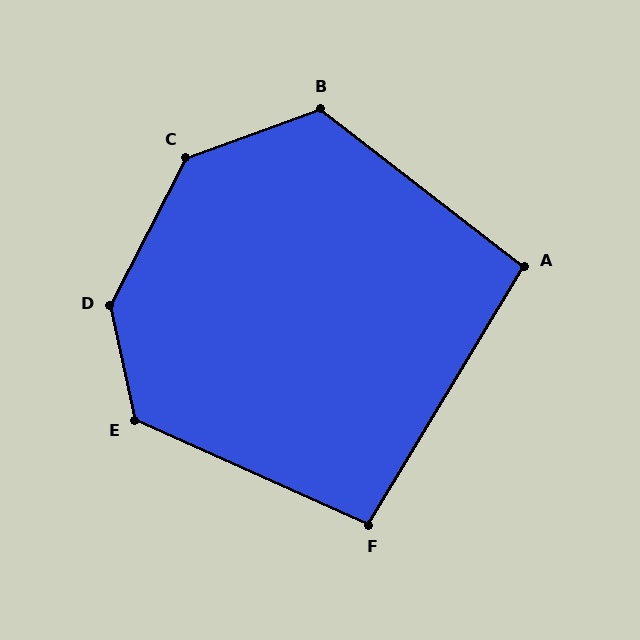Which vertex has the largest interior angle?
D, at approximately 141 degrees.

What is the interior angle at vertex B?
Approximately 123 degrees (obtuse).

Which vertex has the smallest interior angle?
A, at approximately 97 degrees.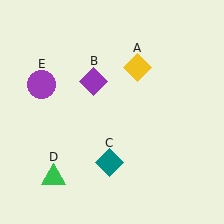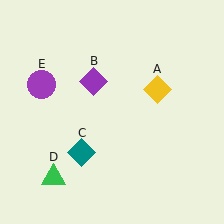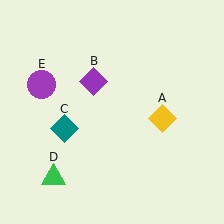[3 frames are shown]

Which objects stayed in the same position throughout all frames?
Purple diamond (object B) and green triangle (object D) and purple circle (object E) remained stationary.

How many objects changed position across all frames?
2 objects changed position: yellow diamond (object A), teal diamond (object C).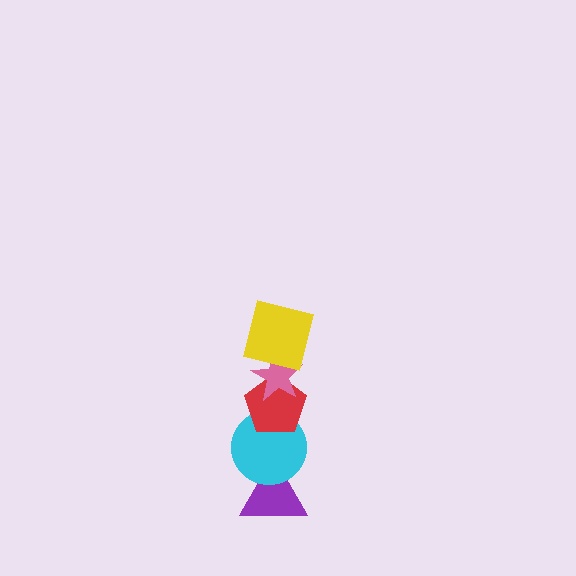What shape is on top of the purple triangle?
The cyan circle is on top of the purple triangle.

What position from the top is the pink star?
The pink star is 2nd from the top.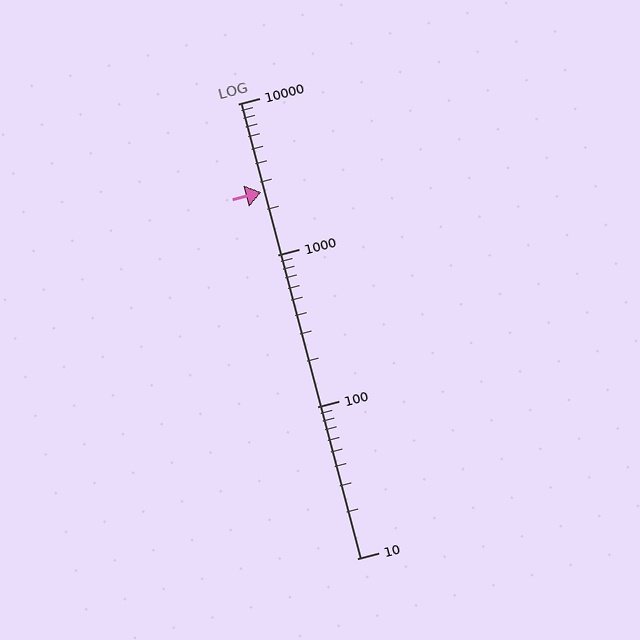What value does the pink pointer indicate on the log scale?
The pointer indicates approximately 2600.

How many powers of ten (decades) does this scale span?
The scale spans 3 decades, from 10 to 10000.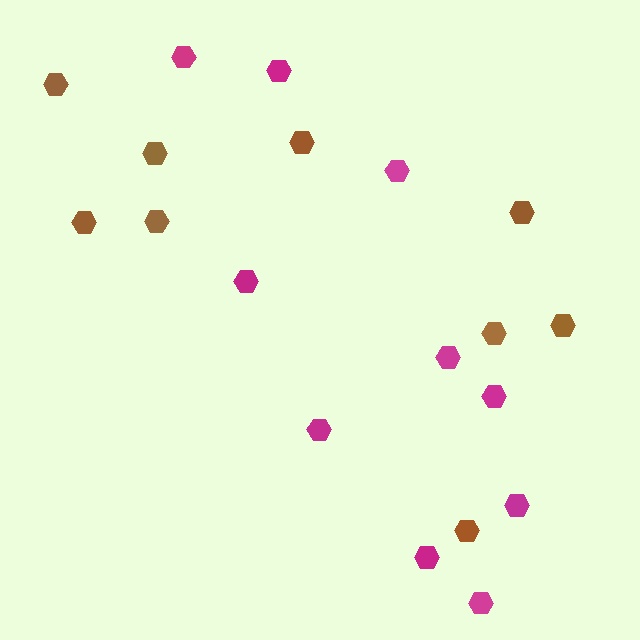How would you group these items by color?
There are 2 groups: one group of magenta hexagons (10) and one group of brown hexagons (9).